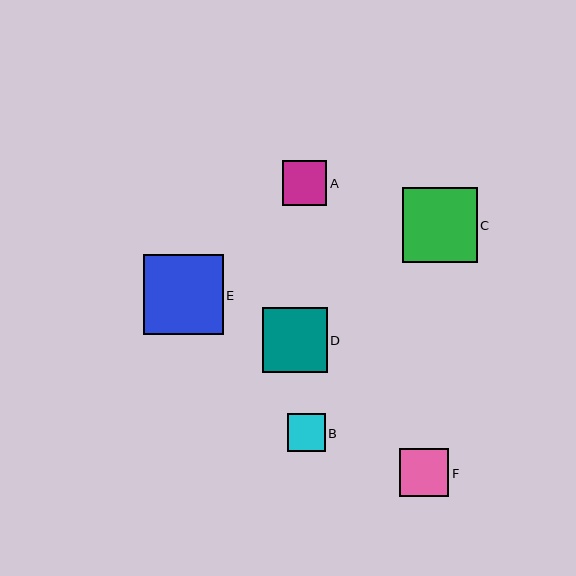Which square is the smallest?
Square B is the smallest with a size of approximately 38 pixels.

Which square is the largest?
Square E is the largest with a size of approximately 80 pixels.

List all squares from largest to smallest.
From largest to smallest: E, C, D, F, A, B.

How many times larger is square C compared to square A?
Square C is approximately 1.7 times the size of square A.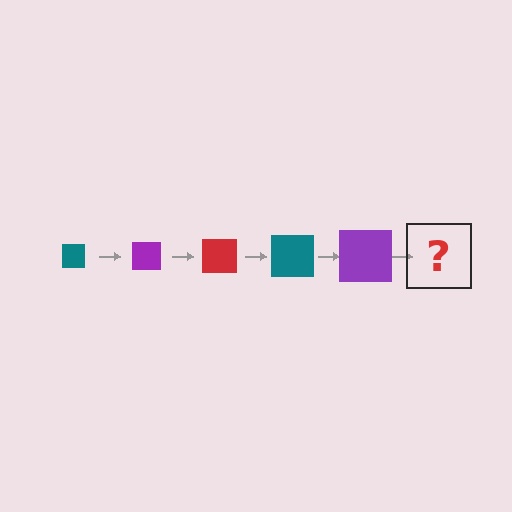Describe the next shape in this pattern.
It should be a red square, larger than the previous one.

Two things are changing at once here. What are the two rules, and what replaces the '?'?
The two rules are that the square grows larger each step and the color cycles through teal, purple, and red. The '?' should be a red square, larger than the previous one.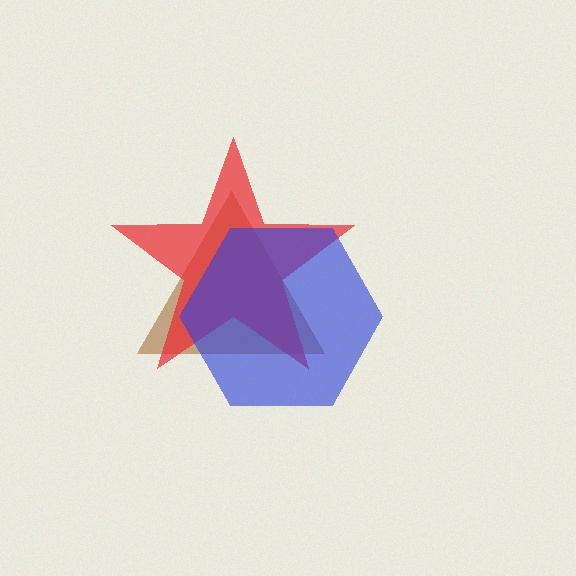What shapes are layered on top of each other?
The layered shapes are: a brown triangle, a red star, a blue hexagon.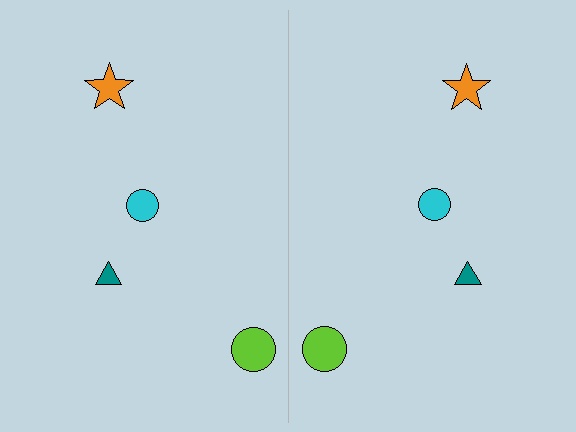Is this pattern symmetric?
Yes, this pattern has bilateral (reflection) symmetry.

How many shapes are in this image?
There are 8 shapes in this image.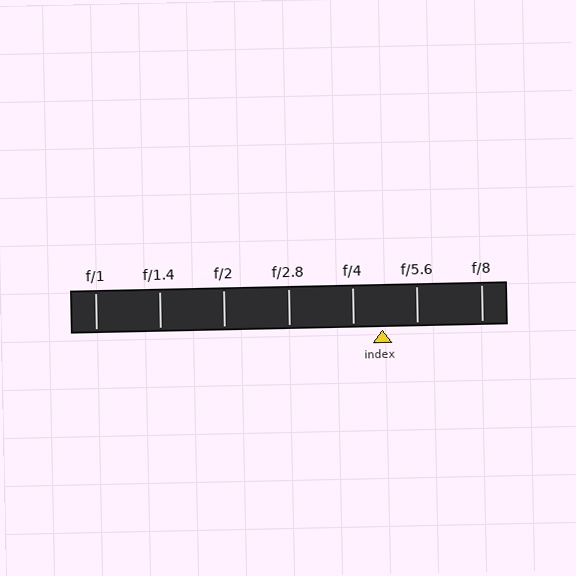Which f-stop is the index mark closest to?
The index mark is closest to f/4.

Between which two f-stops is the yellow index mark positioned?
The index mark is between f/4 and f/5.6.